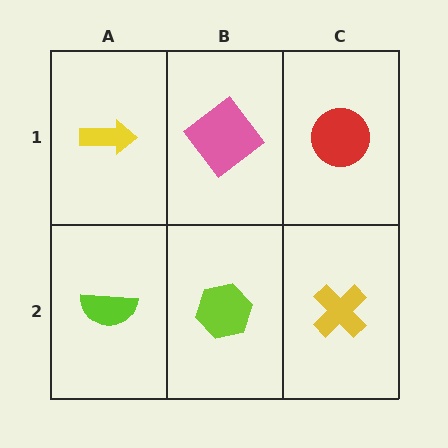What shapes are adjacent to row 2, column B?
A pink diamond (row 1, column B), a lime semicircle (row 2, column A), a yellow cross (row 2, column C).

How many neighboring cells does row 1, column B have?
3.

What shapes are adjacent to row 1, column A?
A lime semicircle (row 2, column A), a pink diamond (row 1, column B).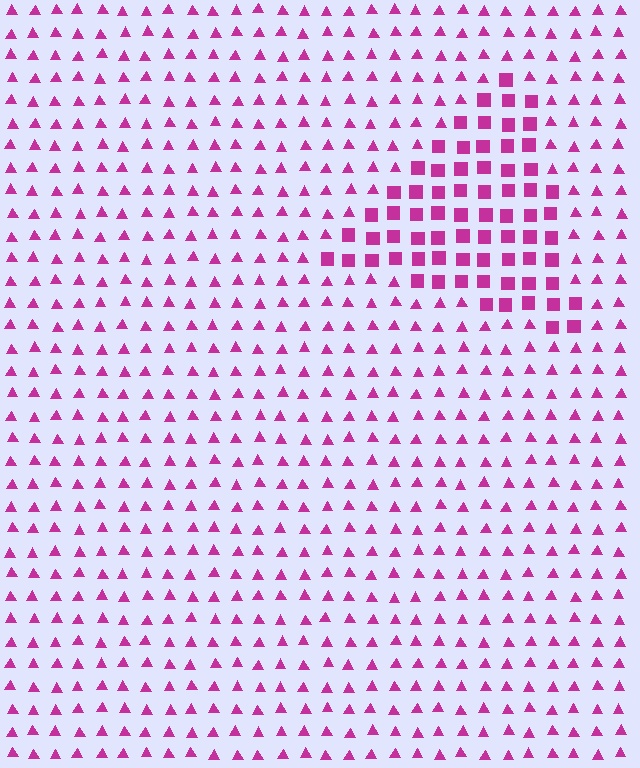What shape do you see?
I see a triangle.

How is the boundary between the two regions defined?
The boundary is defined by a change in element shape: squares inside vs. triangles outside. All elements share the same color and spacing.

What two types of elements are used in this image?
The image uses squares inside the triangle region and triangles outside it.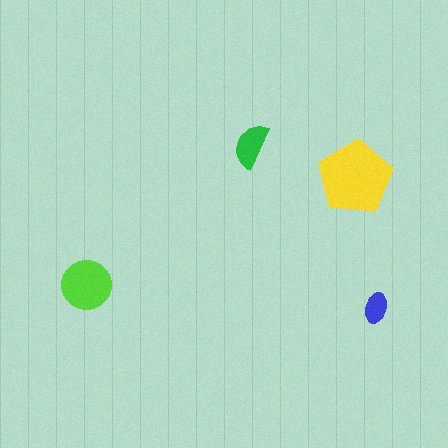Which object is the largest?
The yellow pentagon.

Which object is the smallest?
The blue ellipse.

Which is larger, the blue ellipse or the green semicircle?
The green semicircle.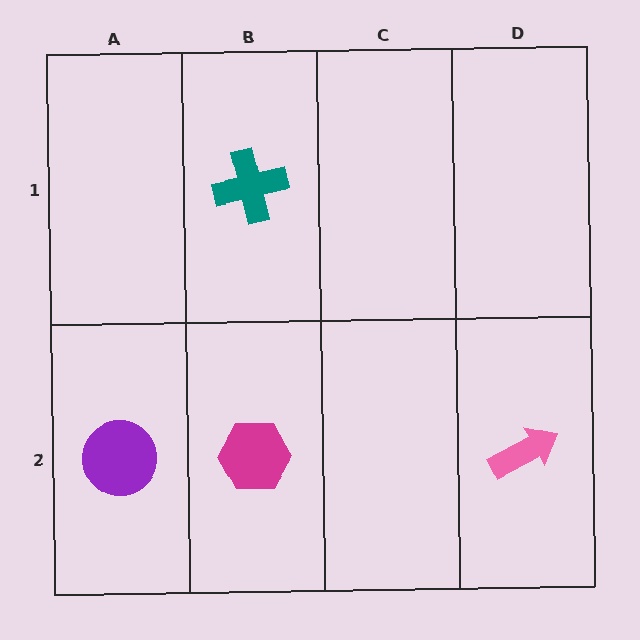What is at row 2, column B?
A magenta hexagon.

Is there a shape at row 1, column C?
No, that cell is empty.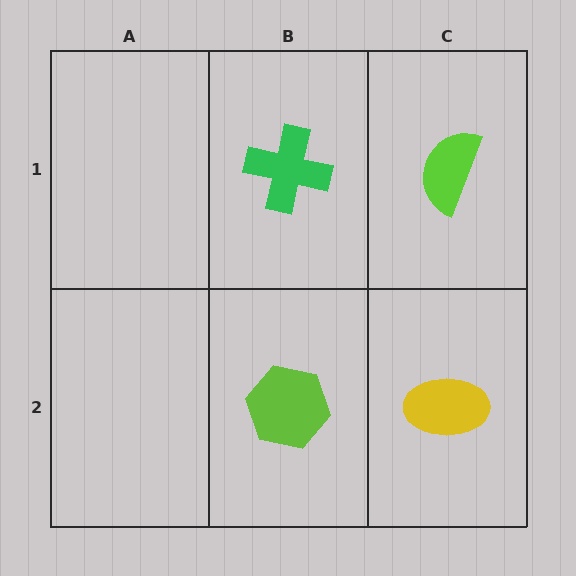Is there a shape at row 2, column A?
No, that cell is empty.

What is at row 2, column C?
A yellow ellipse.